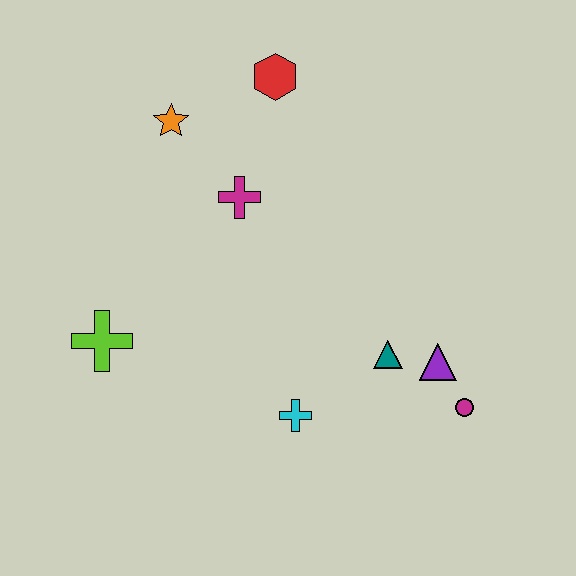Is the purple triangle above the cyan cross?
Yes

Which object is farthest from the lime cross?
The magenta circle is farthest from the lime cross.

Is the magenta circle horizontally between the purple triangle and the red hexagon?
No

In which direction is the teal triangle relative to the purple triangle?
The teal triangle is to the left of the purple triangle.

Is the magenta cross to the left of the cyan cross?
Yes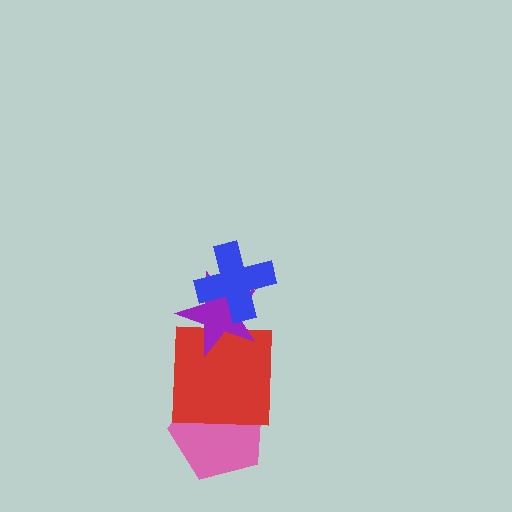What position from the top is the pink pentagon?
The pink pentagon is 4th from the top.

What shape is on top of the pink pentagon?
The red square is on top of the pink pentagon.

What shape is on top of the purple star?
The blue cross is on top of the purple star.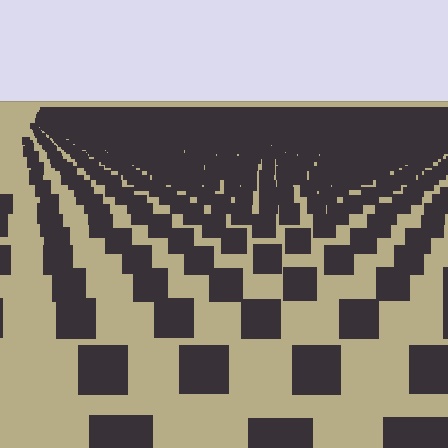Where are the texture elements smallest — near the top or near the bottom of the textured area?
Near the top.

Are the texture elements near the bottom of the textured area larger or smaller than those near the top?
Larger. Near the bottom, elements are closer to the viewer and appear at a bigger on-screen size.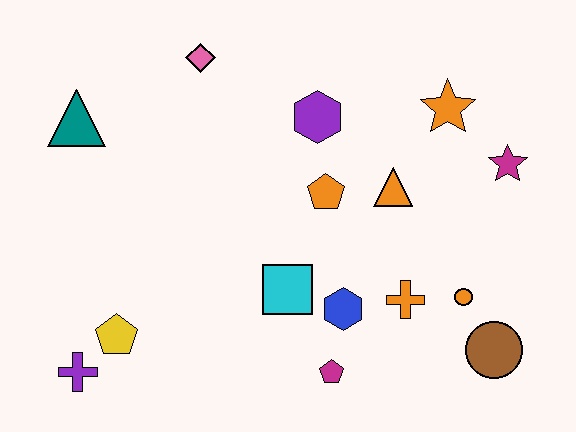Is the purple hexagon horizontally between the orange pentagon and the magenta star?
No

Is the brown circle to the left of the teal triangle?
No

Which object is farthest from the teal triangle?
The brown circle is farthest from the teal triangle.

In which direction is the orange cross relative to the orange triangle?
The orange cross is below the orange triangle.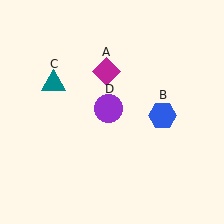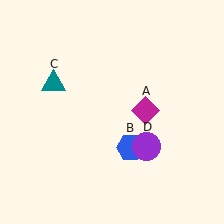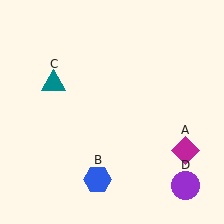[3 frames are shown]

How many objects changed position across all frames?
3 objects changed position: magenta diamond (object A), blue hexagon (object B), purple circle (object D).